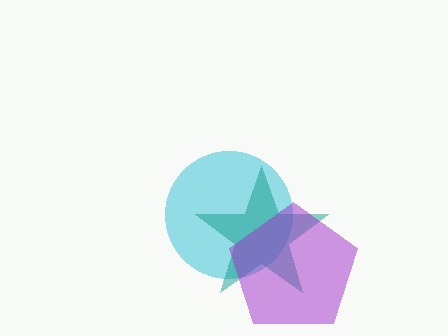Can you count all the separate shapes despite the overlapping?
Yes, there are 3 separate shapes.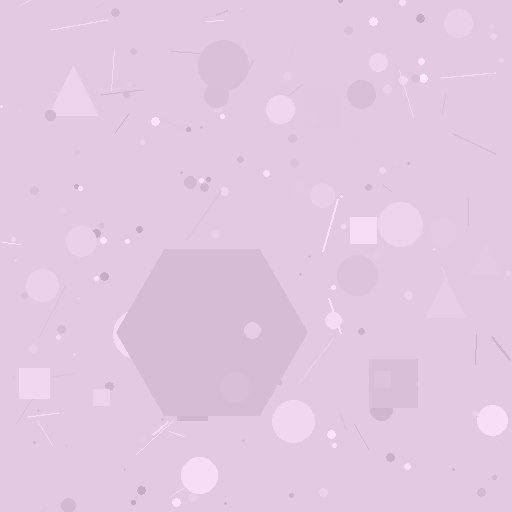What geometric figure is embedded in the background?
A hexagon is embedded in the background.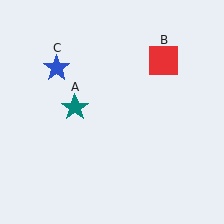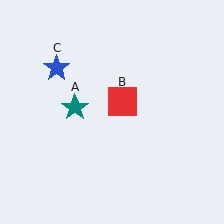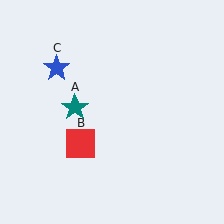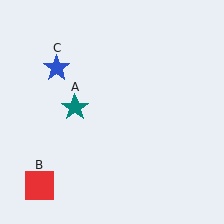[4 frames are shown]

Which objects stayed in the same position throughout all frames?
Teal star (object A) and blue star (object C) remained stationary.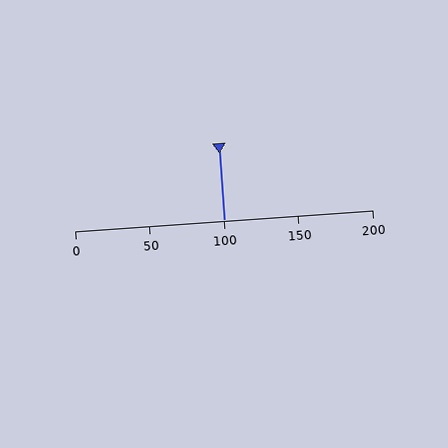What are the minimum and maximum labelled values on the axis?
The axis runs from 0 to 200.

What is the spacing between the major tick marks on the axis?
The major ticks are spaced 50 apart.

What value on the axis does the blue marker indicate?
The marker indicates approximately 100.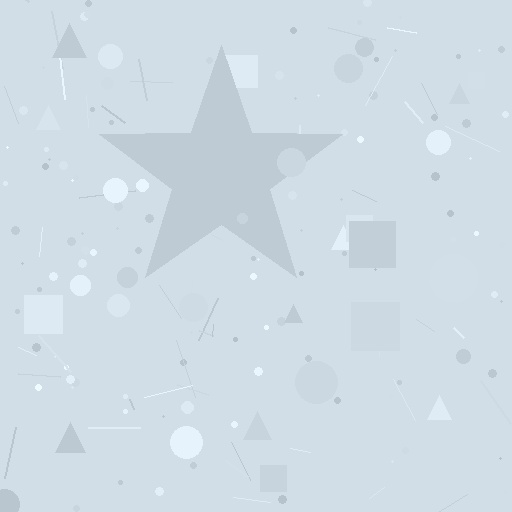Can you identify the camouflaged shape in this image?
The camouflaged shape is a star.